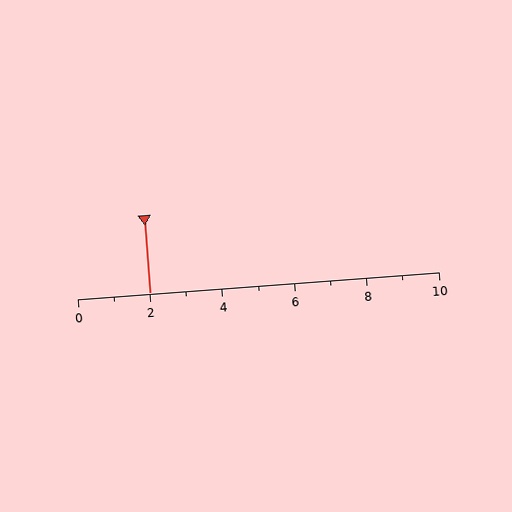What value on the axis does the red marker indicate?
The marker indicates approximately 2.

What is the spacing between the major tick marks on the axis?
The major ticks are spaced 2 apart.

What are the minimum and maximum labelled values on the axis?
The axis runs from 0 to 10.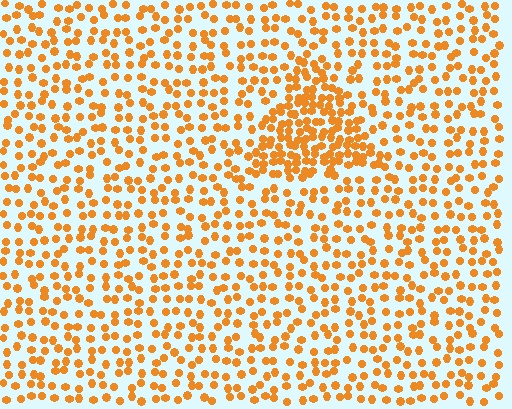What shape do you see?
I see a triangle.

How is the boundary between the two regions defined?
The boundary is defined by a change in element density (approximately 2.1x ratio). All elements are the same color, size, and shape.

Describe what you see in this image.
The image contains small orange elements arranged at two different densities. A triangle-shaped region is visible where the elements are more densely packed than the surrounding area.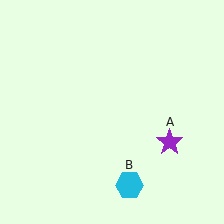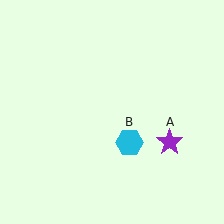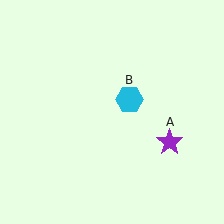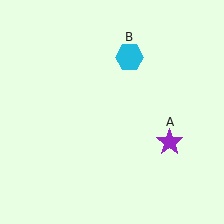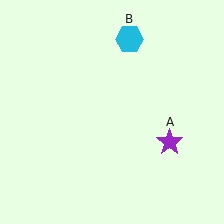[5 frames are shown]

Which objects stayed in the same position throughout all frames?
Purple star (object A) remained stationary.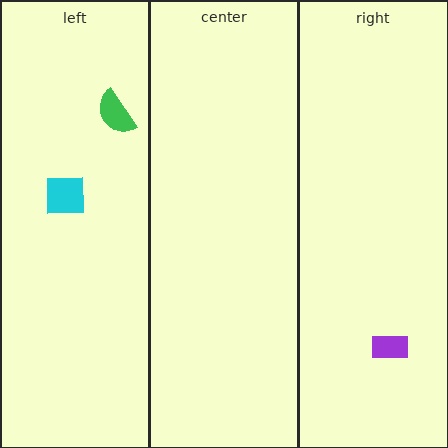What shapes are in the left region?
The cyan square, the green semicircle.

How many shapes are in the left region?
2.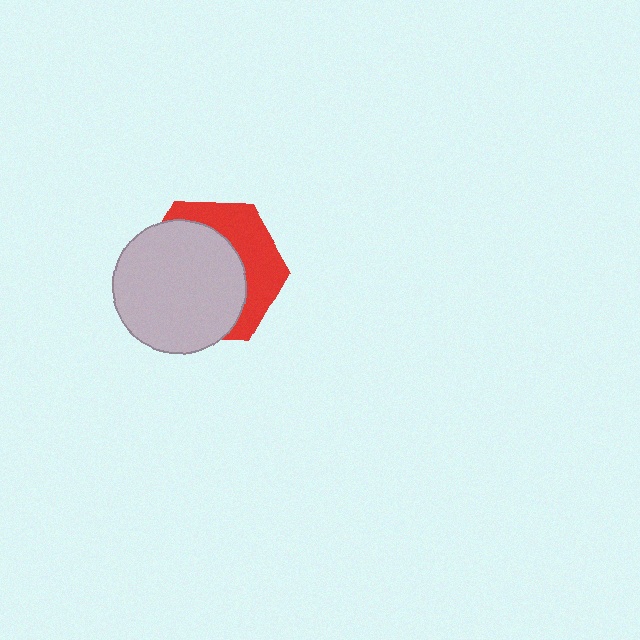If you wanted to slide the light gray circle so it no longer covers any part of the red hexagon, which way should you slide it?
Slide it toward the lower-left — that is the most direct way to separate the two shapes.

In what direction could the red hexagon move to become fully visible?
The red hexagon could move toward the upper-right. That would shift it out from behind the light gray circle entirely.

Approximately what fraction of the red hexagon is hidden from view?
Roughly 63% of the red hexagon is hidden behind the light gray circle.